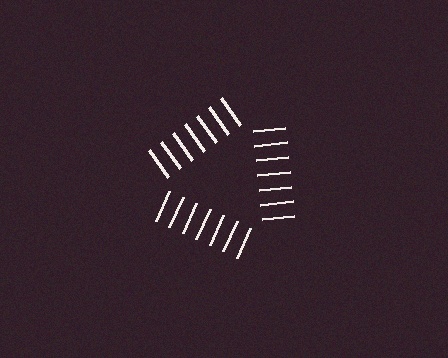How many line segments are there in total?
21 — 7 along each of the 3 edges.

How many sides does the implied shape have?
3 sides — the line-ends trace a triangle.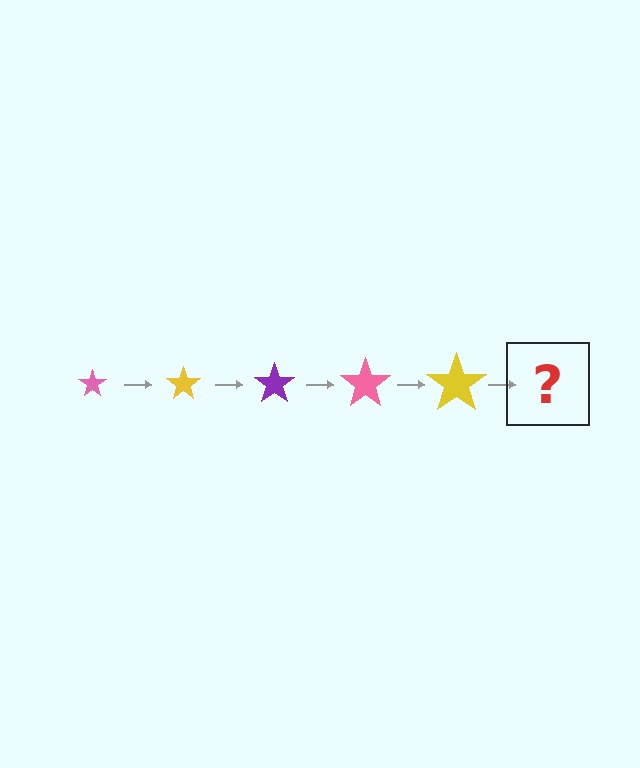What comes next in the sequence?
The next element should be a purple star, larger than the previous one.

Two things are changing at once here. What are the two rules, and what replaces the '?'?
The two rules are that the star grows larger each step and the color cycles through pink, yellow, and purple. The '?' should be a purple star, larger than the previous one.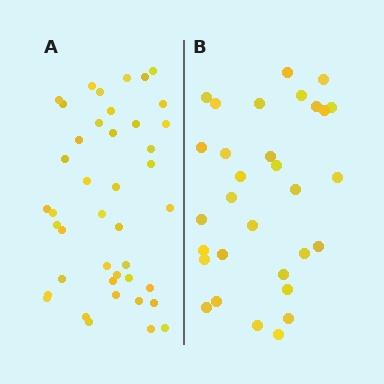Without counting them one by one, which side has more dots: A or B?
Region A (the left region) has more dots.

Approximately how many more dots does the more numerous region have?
Region A has roughly 12 or so more dots than region B.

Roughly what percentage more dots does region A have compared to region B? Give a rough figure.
About 35% more.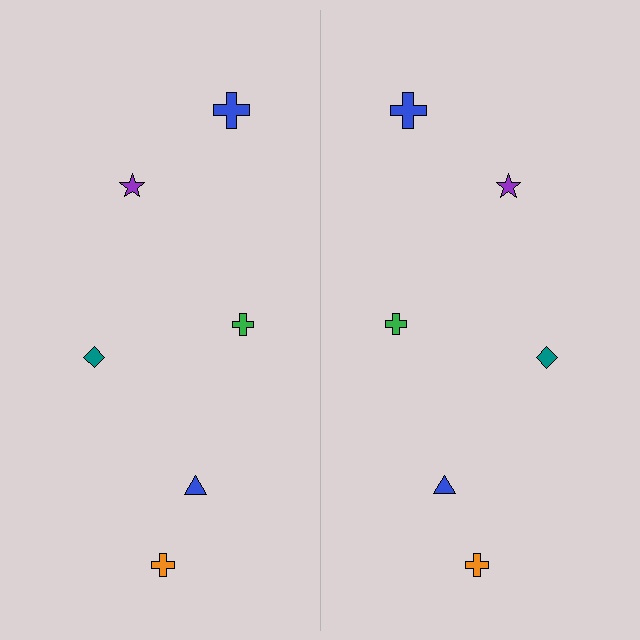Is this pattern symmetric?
Yes, this pattern has bilateral (reflection) symmetry.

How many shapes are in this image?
There are 12 shapes in this image.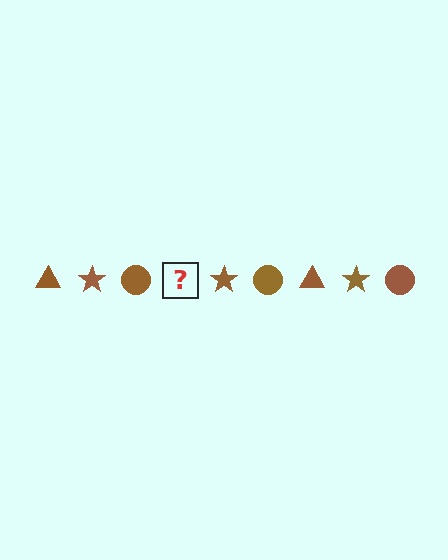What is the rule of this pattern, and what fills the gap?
The rule is that the pattern cycles through triangle, star, circle shapes in brown. The gap should be filled with a brown triangle.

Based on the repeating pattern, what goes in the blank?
The blank should be a brown triangle.